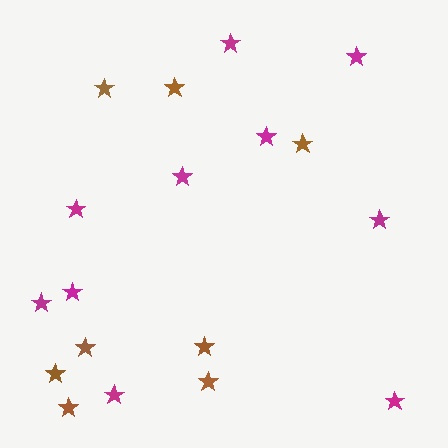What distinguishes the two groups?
There are 2 groups: one group of magenta stars (10) and one group of brown stars (8).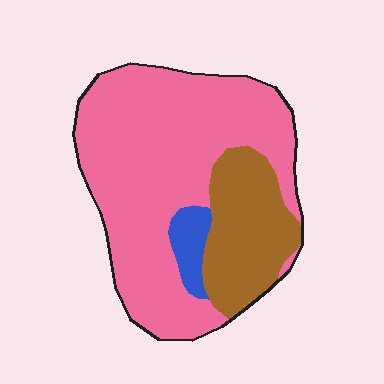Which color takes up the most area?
Pink, at roughly 70%.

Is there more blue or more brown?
Brown.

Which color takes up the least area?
Blue, at roughly 5%.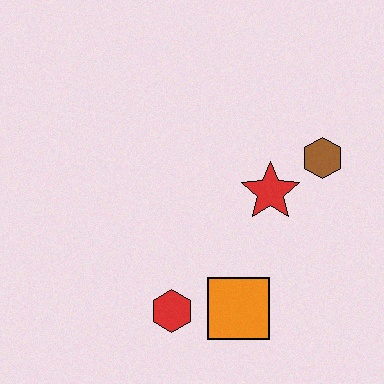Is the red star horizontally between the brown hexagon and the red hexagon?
Yes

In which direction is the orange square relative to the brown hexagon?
The orange square is below the brown hexagon.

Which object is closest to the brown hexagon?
The red star is closest to the brown hexagon.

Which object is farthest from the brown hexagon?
The red hexagon is farthest from the brown hexagon.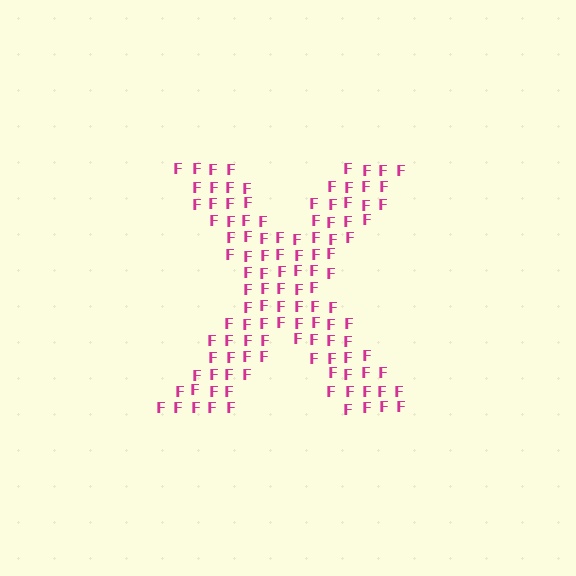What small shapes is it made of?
It is made of small letter F's.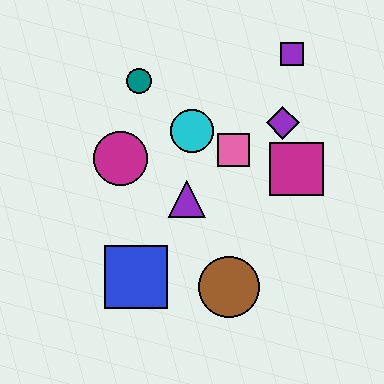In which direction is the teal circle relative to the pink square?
The teal circle is to the left of the pink square.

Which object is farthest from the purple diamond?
The blue square is farthest from the purple diamond.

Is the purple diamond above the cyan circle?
Yes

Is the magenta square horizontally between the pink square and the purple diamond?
No